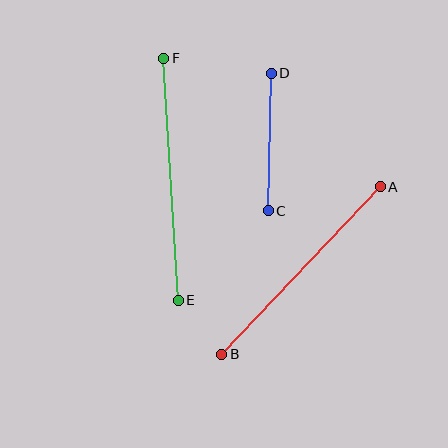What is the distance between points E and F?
The distance is approximately 242 pixels.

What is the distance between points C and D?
The distance is approximately 138 pixels.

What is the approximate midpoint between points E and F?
The midpoint is at approximately (171, 179) pixels.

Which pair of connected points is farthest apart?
Points E and F are farthest apart.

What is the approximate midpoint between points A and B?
The midpoint is at approximately (301, 270) pixels.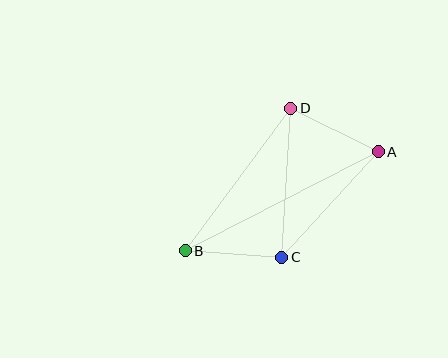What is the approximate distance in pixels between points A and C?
The distance between A and C is approximately 143 pixels.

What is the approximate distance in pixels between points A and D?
The distance between A and D is approximately 98 pixels.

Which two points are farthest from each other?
Points A and B are farthest from each other.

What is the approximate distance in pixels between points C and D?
The distance between C and D is approximately 149 pixels.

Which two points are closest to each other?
Points B and C are closest to each other.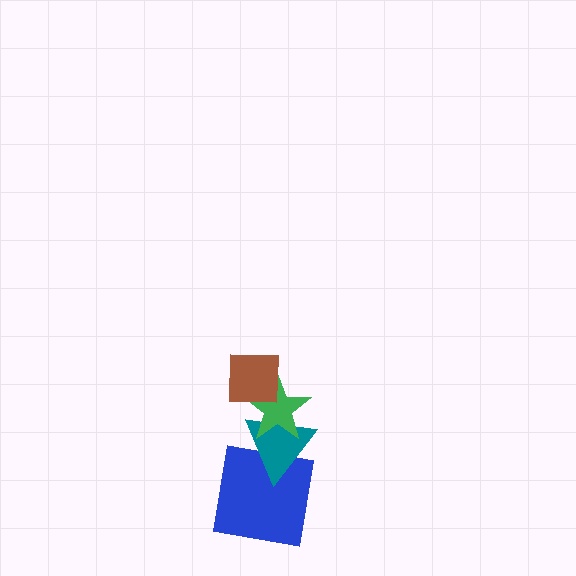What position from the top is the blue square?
The blue square is 4th from the top.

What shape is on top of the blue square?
The teal triangle is on top of the blue square.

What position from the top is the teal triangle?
The teal triangle is 3rd from the top.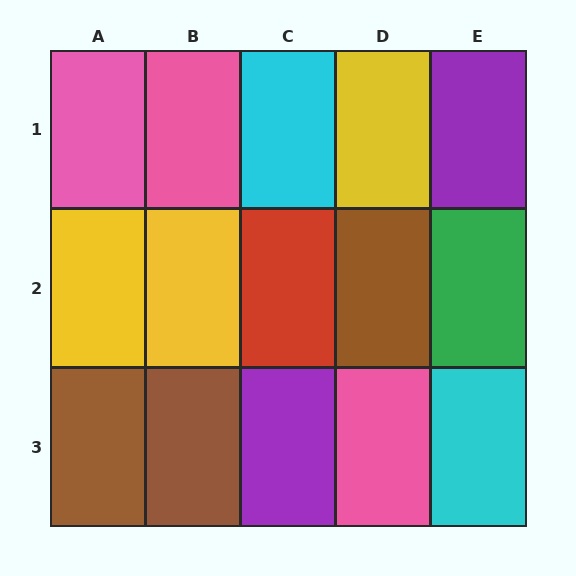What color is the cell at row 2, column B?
Yellow.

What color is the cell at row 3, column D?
Pink.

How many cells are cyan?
2 cells are cyan.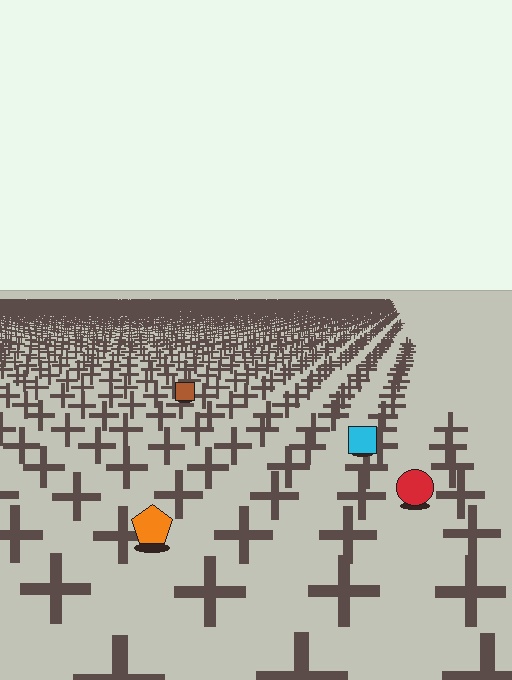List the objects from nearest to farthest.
From nearest to farthest: the orange pentagon, the red circle, the cyan square, the brown square.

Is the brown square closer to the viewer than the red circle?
No. The red circle is closer — you can tell from the texture gradient: the ground texture is coarser near it.